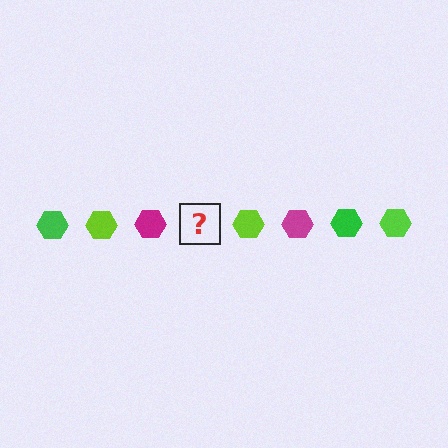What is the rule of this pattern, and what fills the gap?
The rule is that the pattern cycles through green, lime, magenta hexagons. The gap should be filled with a green hexagon.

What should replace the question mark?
The question mark should be replaced with a green hexagon.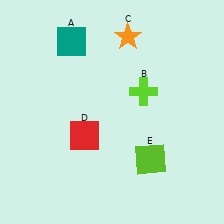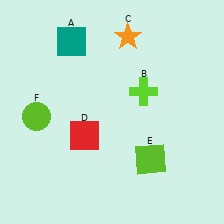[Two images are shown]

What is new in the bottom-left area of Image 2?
A lime circle (F) was added in the bottom-left area of Image 2.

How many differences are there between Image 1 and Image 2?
There is 1 difference between the two images.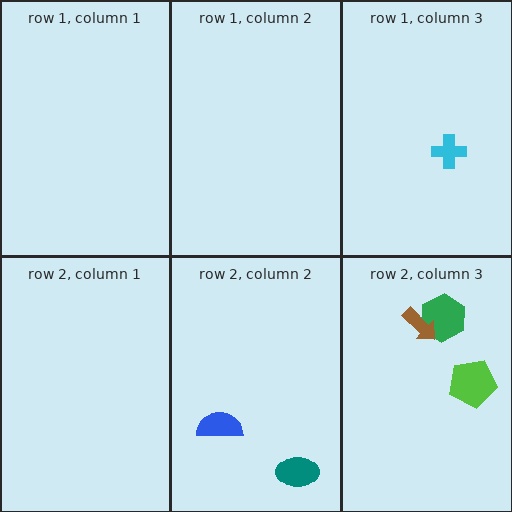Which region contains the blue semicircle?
The row 2, column 2 region.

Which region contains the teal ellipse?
The row 2, column 2 region.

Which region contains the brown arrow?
The row 2, column 3 region.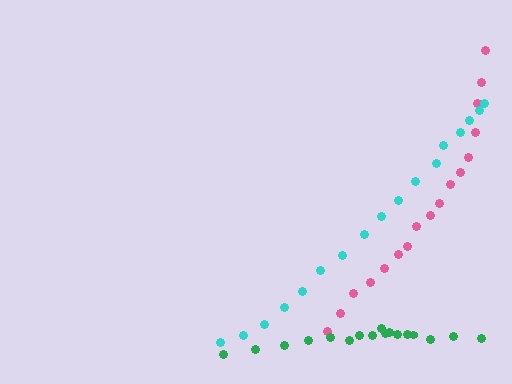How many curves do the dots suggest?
There are 3 distinct paths.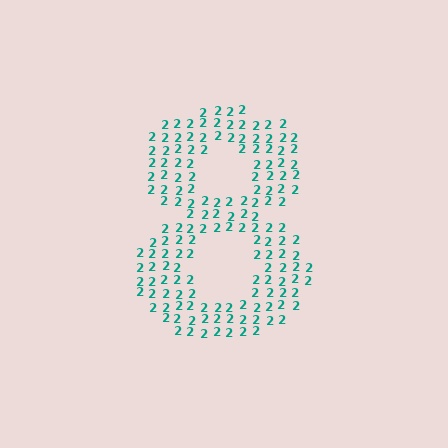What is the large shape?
The large shape is the digit 8.